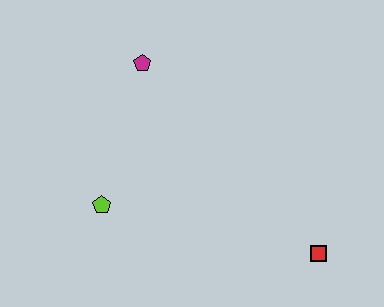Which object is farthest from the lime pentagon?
The red square is farthest from the lime pentagon.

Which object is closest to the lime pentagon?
The magenta pentagon is closest to the lime pentagon.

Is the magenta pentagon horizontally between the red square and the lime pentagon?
Yes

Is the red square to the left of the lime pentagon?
No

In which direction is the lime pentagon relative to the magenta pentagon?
The lime pentagon is below the magenta pentagon.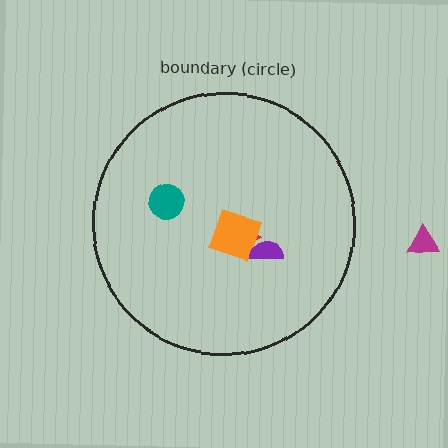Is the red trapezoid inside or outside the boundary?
Inside.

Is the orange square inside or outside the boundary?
Inside.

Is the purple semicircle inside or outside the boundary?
Inside.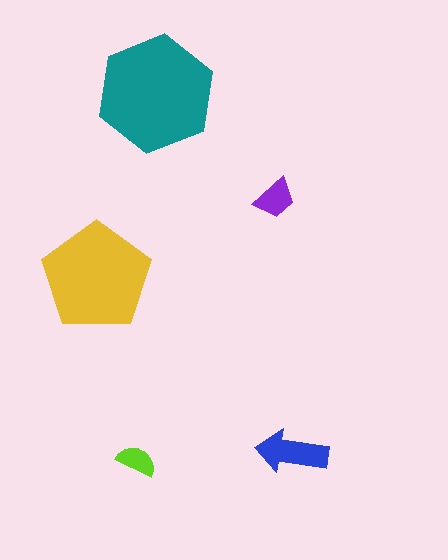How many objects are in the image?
There are 5 objects in the image.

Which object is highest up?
The teal hexagon is topmost.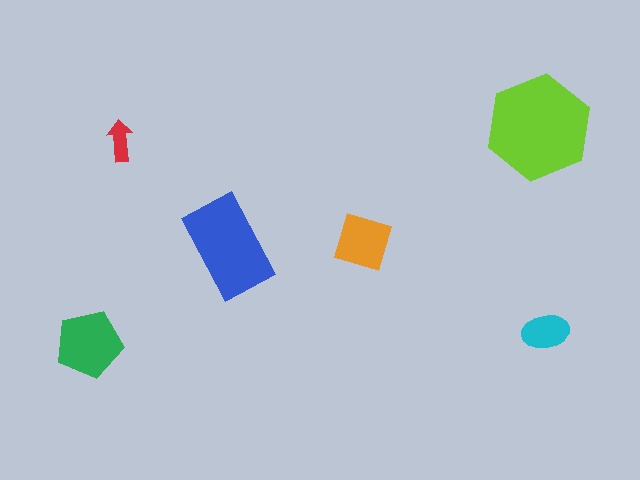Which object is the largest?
The lime hexagon.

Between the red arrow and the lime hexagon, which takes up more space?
The lime hexagon.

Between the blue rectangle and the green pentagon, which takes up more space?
The blue rectangle.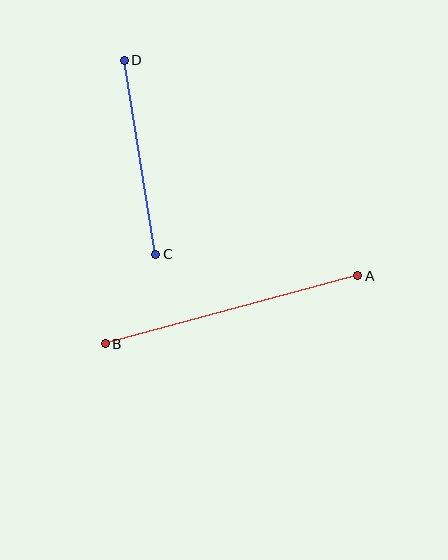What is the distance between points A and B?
The distance is approximately 261 pixels.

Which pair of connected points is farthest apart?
Points A and B are farthest apart.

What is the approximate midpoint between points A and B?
The midpoint is at approximately (232, 310) pixels.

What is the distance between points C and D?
The distance is approximately 197 pixels.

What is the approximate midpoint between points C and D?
The midpoint is at approximately (140, 157) pixels.